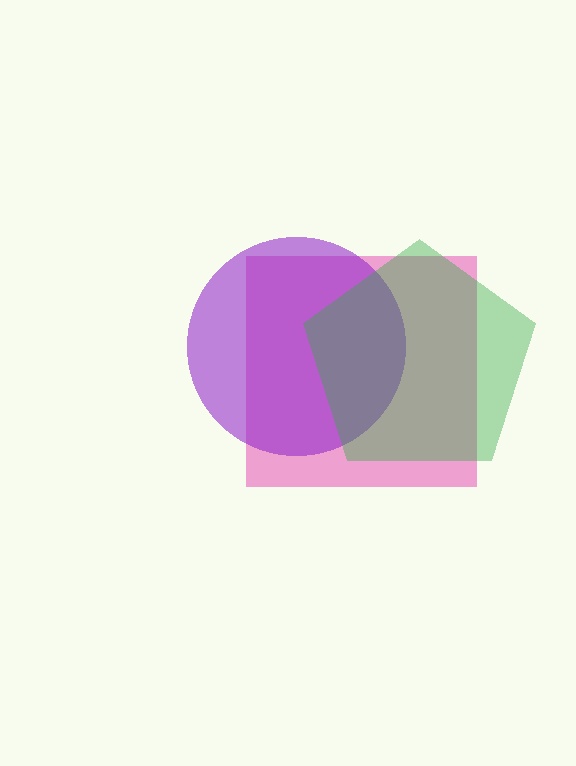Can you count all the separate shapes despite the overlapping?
Yes, there are 3 separate shapes.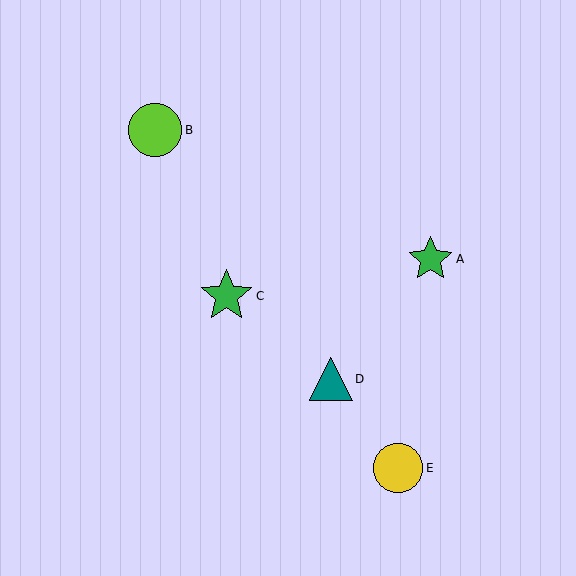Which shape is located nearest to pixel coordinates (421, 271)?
The green star (labeled A) at (430, 259) is nearest to that location.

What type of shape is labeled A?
Shape A is a green star.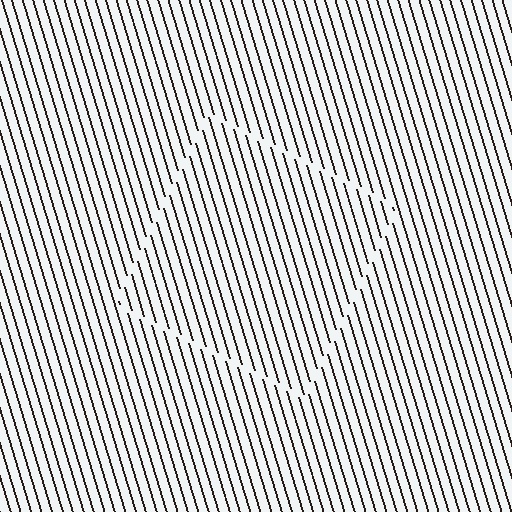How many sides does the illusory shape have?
4 sides — the line-ends trace a square.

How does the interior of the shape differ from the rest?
The interior of the shape contains the same grating, shifted by half a period — the contour is defined by the phase discontinuity where line-ends from the inner and outer gratings abut.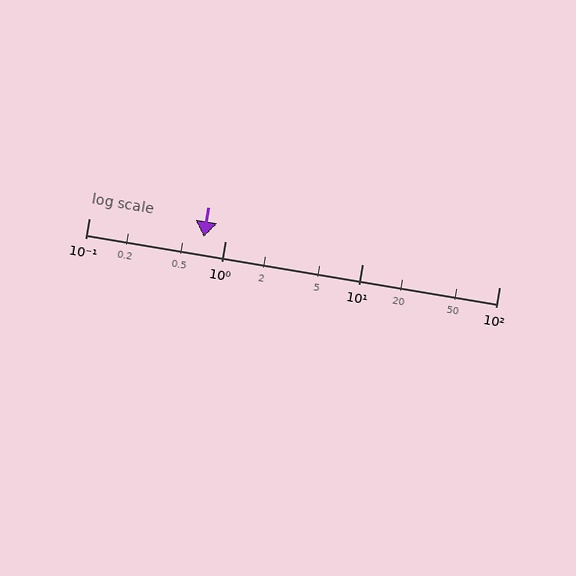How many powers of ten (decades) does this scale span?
The scale spans 3 decades, from 0.1 to 100.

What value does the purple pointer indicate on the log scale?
The pointer indicates approximately 0.69.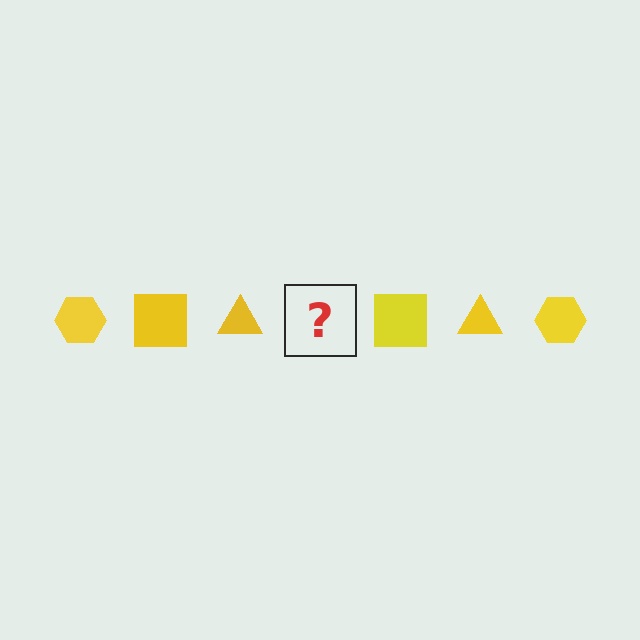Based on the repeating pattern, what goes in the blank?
The blank should be a yellow hexagon.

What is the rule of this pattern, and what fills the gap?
The rule is that the pattern cycles through hexagon, square, triangle shapes in yellow. The gap should be filled with a yellow hexagon.